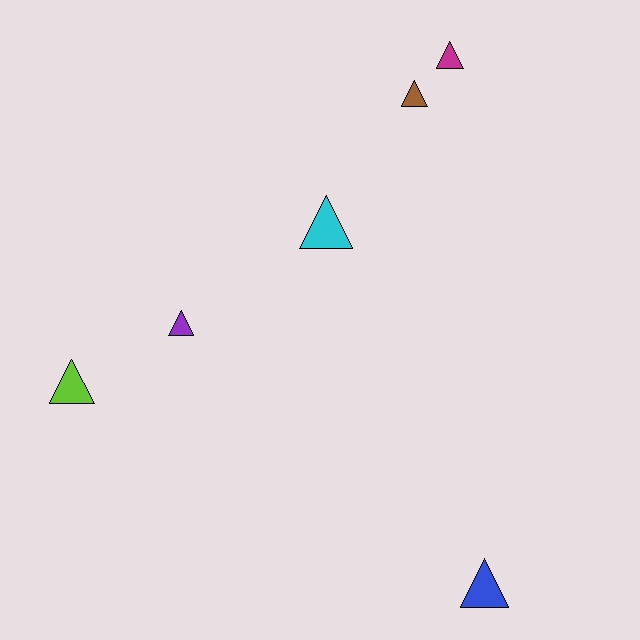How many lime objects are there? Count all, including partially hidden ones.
There is 1 lime object.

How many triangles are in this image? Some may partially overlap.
There are 6 triangles.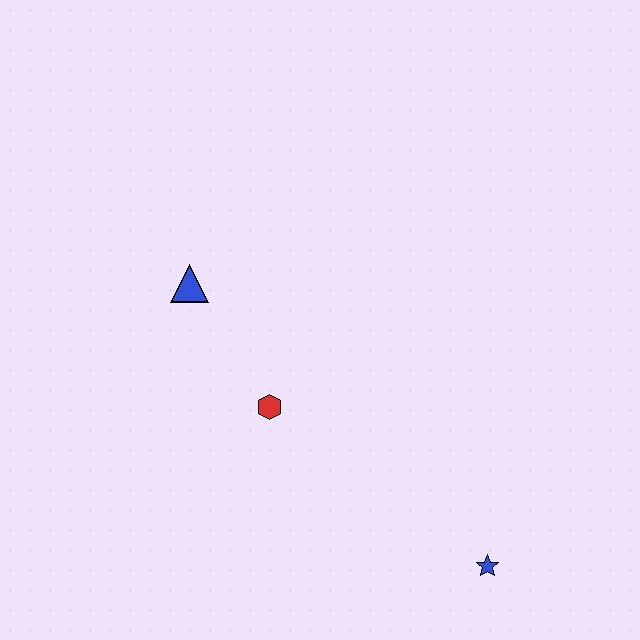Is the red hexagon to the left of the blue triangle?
No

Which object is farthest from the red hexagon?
The blue star is farthest from the red hexagon.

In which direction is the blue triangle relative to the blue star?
The blue triangle is to the left of the blue star.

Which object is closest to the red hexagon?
The blue triangle is closest to the red hexagon.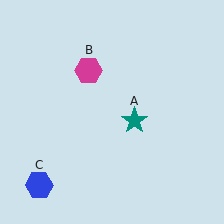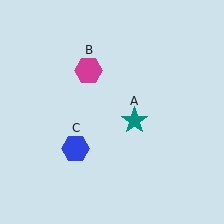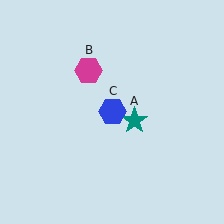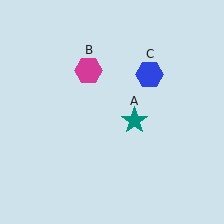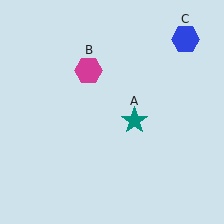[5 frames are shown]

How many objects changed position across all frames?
1 object changed position: blue hexagon (object C).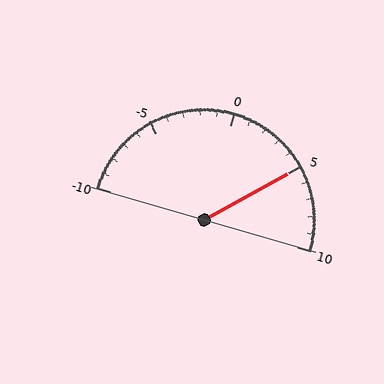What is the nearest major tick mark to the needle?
The nearest major tick mark is 5.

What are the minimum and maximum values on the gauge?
The gauge ranges from -10 to 10.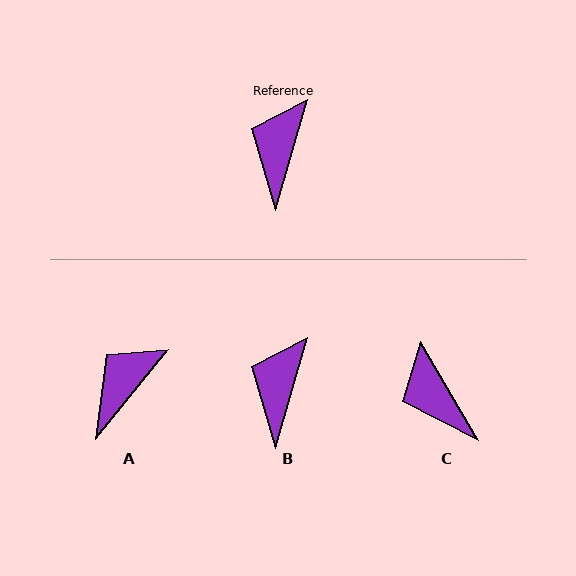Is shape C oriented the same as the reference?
No, it is off by about 46 degrees.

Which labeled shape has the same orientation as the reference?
B.